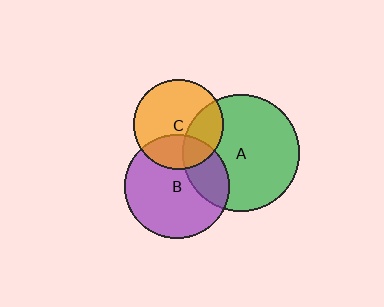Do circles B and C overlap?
Yes.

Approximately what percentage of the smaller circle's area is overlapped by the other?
Approximately 30%.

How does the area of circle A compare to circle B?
Approximately 1.3 times.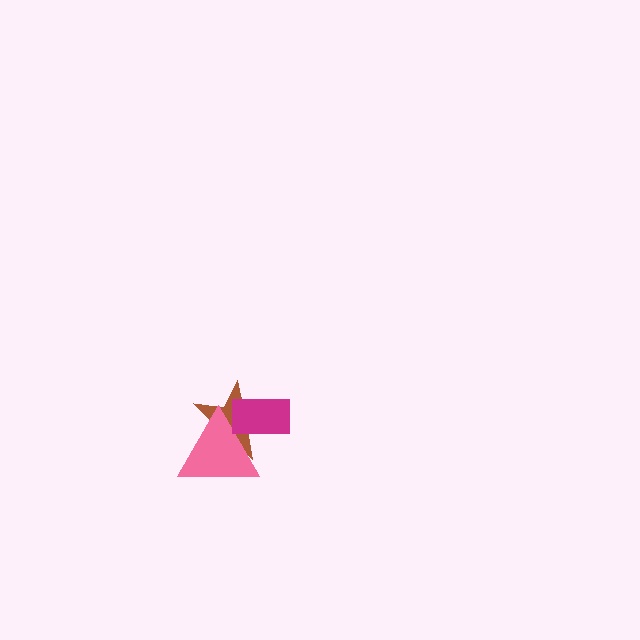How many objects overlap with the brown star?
2 objects overlap with the brown star.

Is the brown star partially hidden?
Yes, it is partially covered by another shape.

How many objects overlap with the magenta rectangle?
2 objects overlap with the magenta rectangle.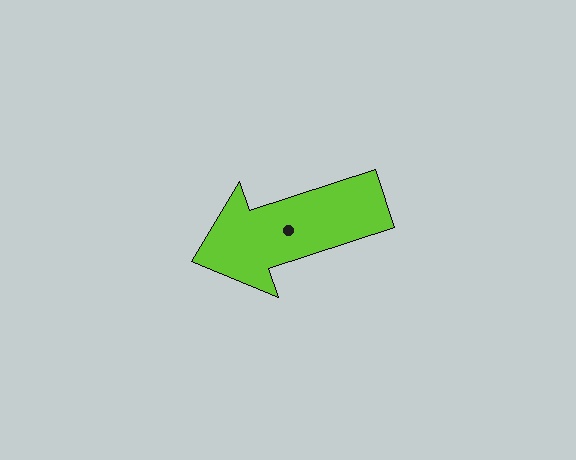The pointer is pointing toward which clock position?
Roughly 8 o'clock.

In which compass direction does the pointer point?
West.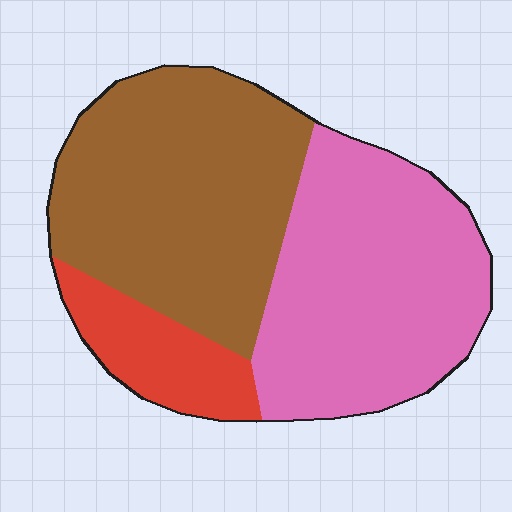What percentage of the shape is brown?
Brown covers 44% of the shape.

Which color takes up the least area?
Red, at roughly 15%.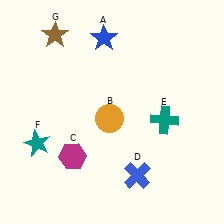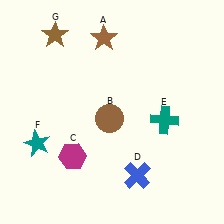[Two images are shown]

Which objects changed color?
A changed from blue to brown. B changed from orange to brown.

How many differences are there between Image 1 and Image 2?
There are 2 differences between the two images.